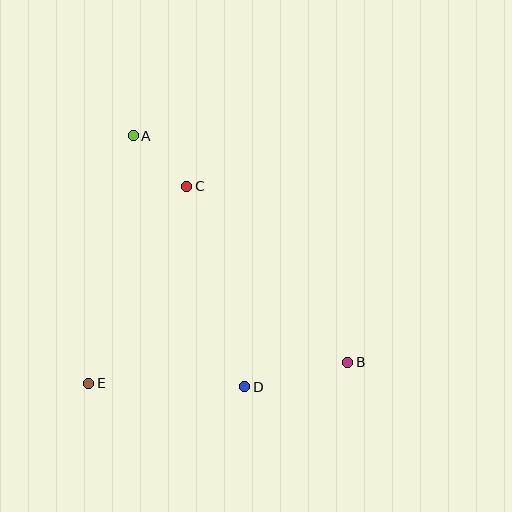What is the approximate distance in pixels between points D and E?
The distance between D and E is approximately 156 pixels.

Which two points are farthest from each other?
Points A and B are farthest from each other.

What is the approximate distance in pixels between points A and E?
The distance between A and E is approximately 252 pixels.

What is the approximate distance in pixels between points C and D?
The distance between C and D is approximately 209 pixels.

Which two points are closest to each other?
Points A and C are closest to each other.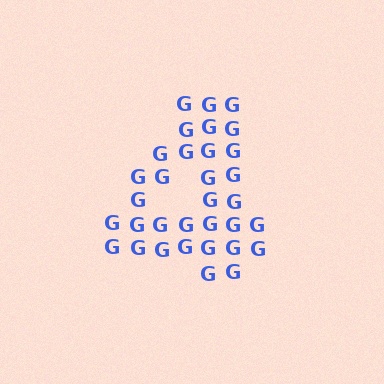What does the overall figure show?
The overall figure shows the digit 4.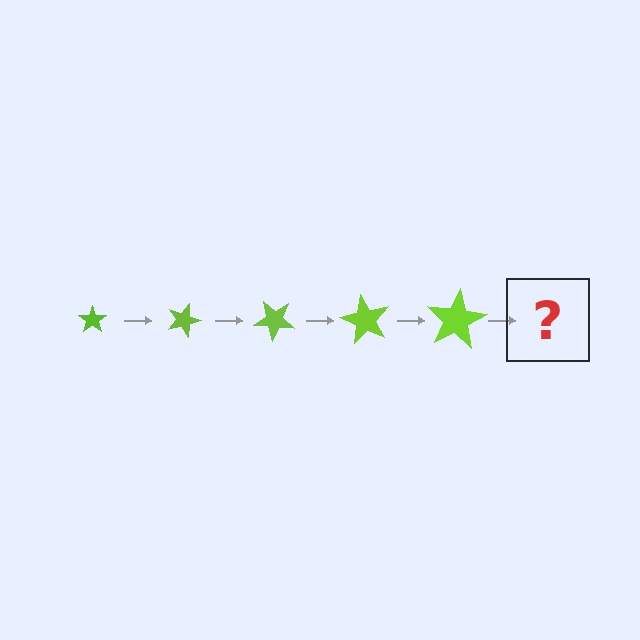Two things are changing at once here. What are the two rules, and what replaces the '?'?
The two rules are that the star grows larger each step and it rotates 20 degrees each step. The '?' should be a star, larger than the previous one and rotated 100 degrees from the start.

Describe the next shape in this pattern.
It should be a star, larger than the previous one and rotated 100 degrees from the start.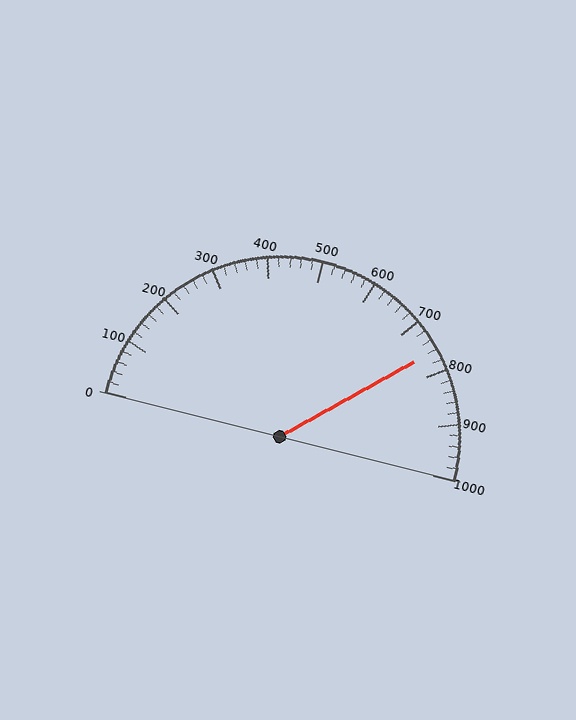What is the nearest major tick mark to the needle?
The nearest major tick mark is 800.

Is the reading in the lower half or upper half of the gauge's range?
The reading is in the upper half of the range (0 to 1000).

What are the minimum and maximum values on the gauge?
The gauge ranges from 0 to 1000.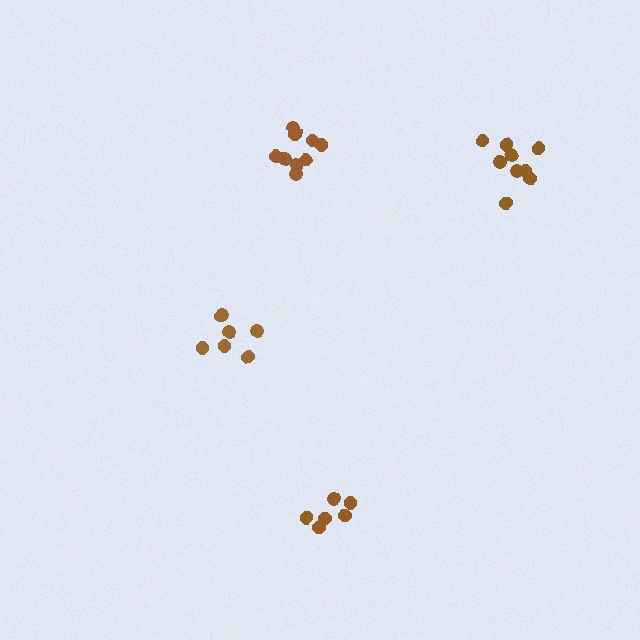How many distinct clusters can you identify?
There are 4 distinct clusters.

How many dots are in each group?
Group 1: 11 dots, Group 2: 6 dots, Group 3: 9 dots, Group 4: 7 dots (33 total).